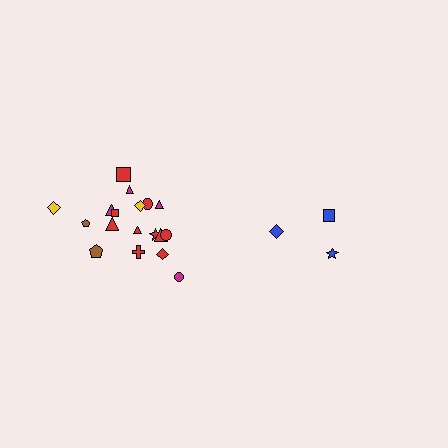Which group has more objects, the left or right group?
The left group.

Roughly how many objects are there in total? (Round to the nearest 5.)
Roughly 20 objects in total.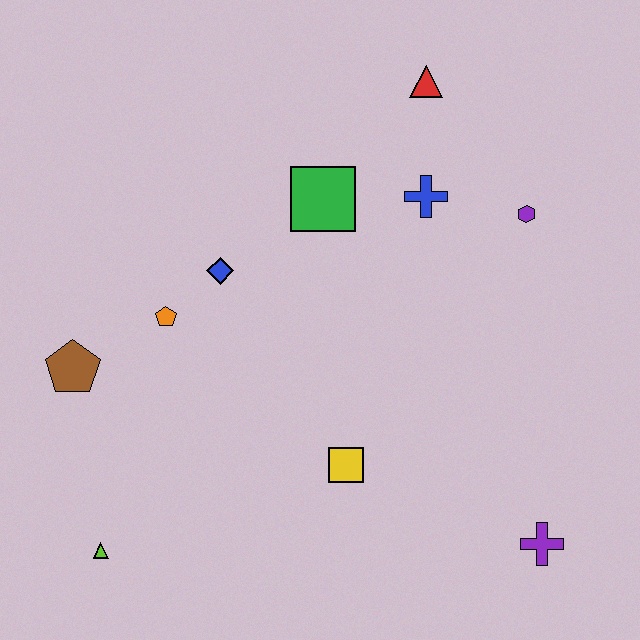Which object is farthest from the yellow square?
The red triangle is farthest from the yellow square.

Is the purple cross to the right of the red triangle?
Yes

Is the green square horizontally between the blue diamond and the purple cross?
Yes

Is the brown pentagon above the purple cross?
Yes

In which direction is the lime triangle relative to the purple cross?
The lime triangle is to the left of the purple cross.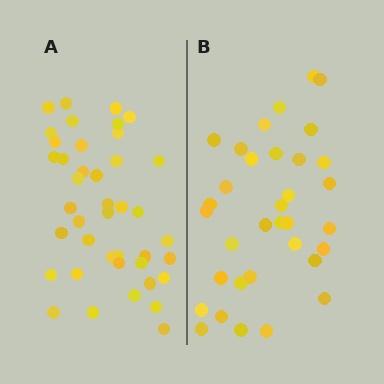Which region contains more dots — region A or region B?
Region A (the left region) has more dots.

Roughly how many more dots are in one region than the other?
Region A has roughly 8 or so more dots than region B.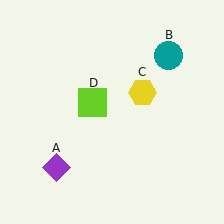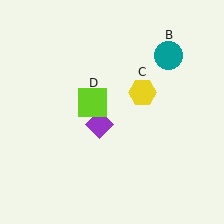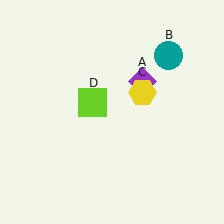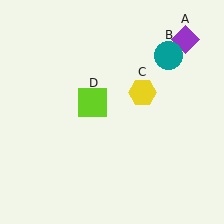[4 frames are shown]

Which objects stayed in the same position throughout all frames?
Teal circle (object B) and yellow hexagon (object C) and lime square (object D) remained stationary.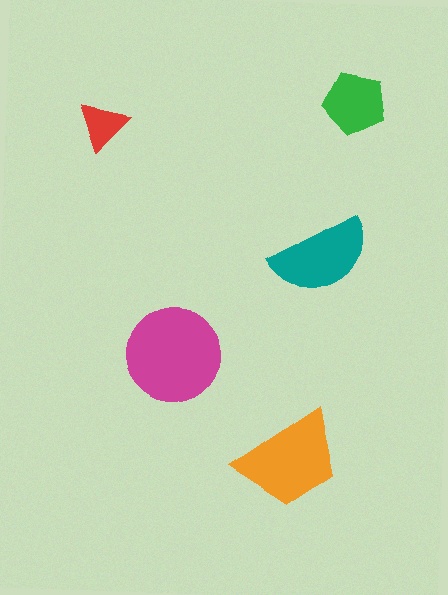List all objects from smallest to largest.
The red triangle, the green pentagon, the teal semicircle, the orange trapezoid, the magenta circle.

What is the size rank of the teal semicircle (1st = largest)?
3rd.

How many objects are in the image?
There are 5 objects in the image.